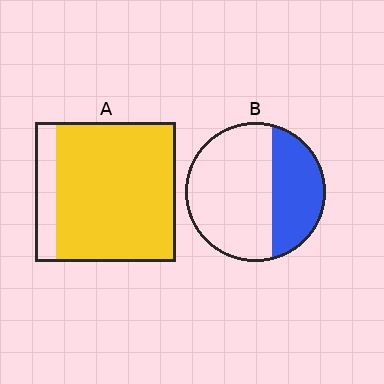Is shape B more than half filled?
No.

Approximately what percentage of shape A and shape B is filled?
A is approximately 85% and B is approximately 35%.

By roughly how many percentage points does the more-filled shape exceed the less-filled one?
By roughly 50 percentage points (A over B).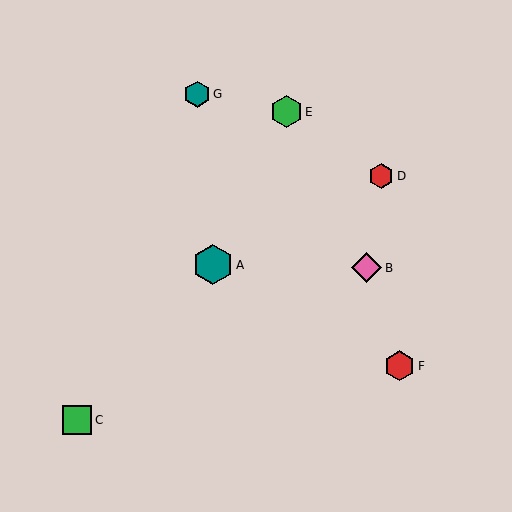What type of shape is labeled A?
Shape A is a teal hexagon.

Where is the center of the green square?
The center of the green square is at (77, 420).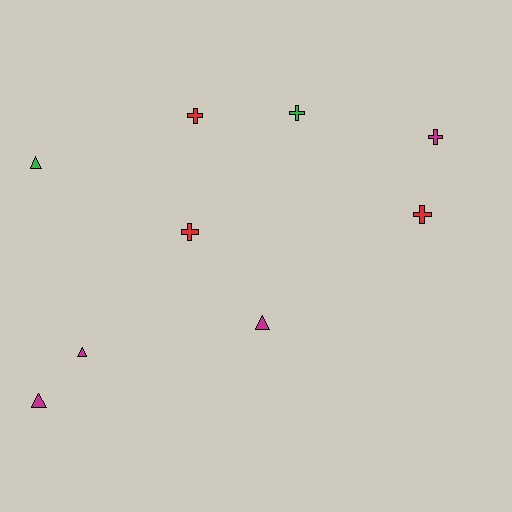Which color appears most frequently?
Magenta, with 4 objects.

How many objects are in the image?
There are 9 objects.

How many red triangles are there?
There are no red triangles.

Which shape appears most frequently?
Cross, with 5 objects.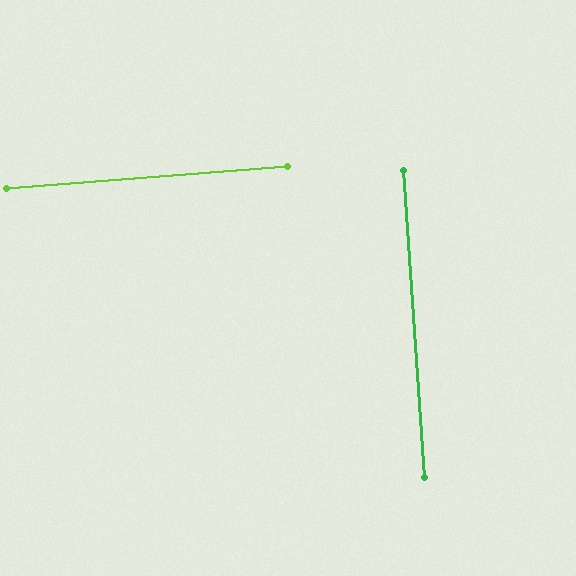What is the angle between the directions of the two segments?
Approximately 89 degrees.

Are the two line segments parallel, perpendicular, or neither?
Perpendicular — they meet at approximately 89°.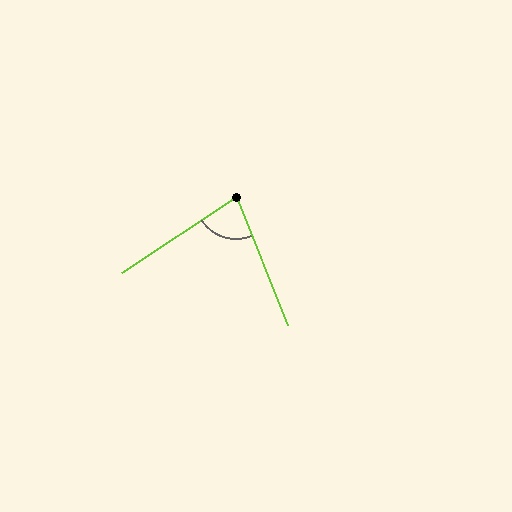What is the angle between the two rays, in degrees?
Approximately 78 degrees.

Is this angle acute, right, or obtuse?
It is acute.